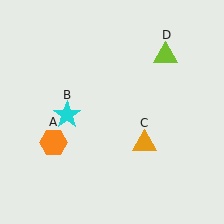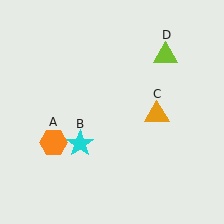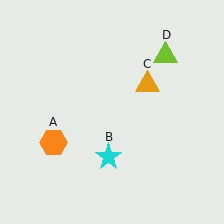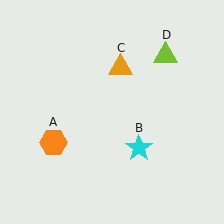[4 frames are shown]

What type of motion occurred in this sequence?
The cyan star (object B), orange triangle (object C) rotated counterclockwise around the center of the scene.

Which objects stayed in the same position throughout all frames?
Orange hexagon (object A) and lime triangle (object D) remained stationary.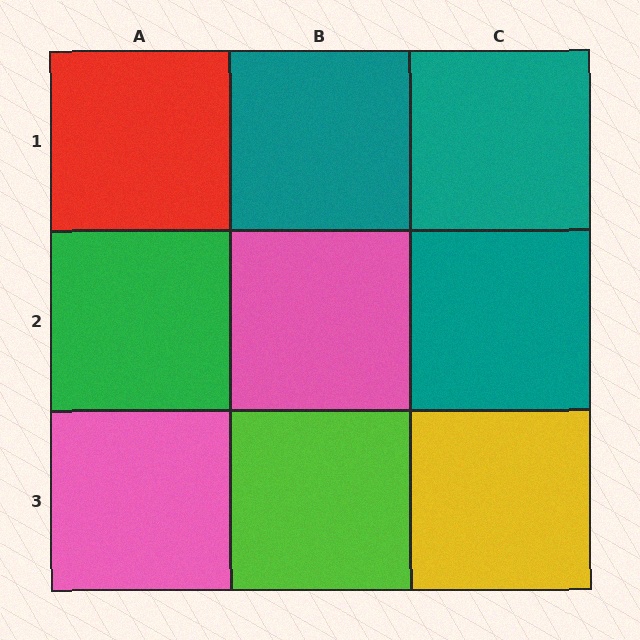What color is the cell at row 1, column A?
Red.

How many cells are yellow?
1 cell is yellow.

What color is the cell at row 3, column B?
Lime.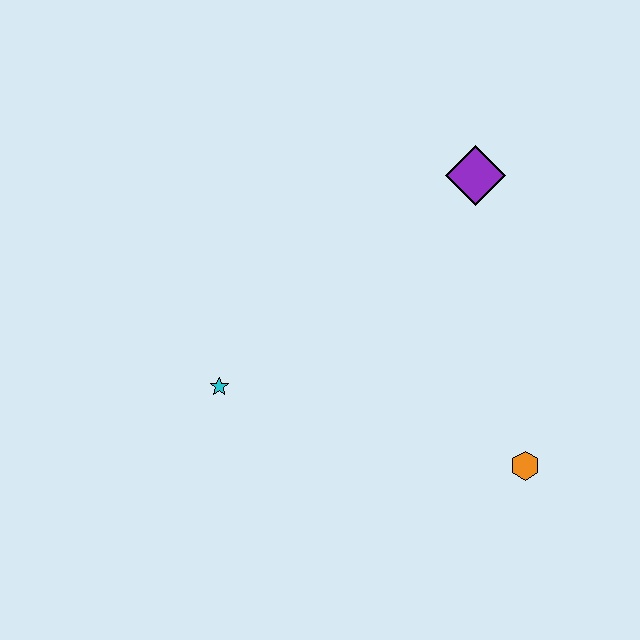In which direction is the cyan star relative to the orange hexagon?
The cyan star is to the left of the orange hexagon.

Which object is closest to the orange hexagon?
The purple diamond is closest to the orange hexagon.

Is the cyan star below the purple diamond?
Yes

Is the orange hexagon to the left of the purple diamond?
No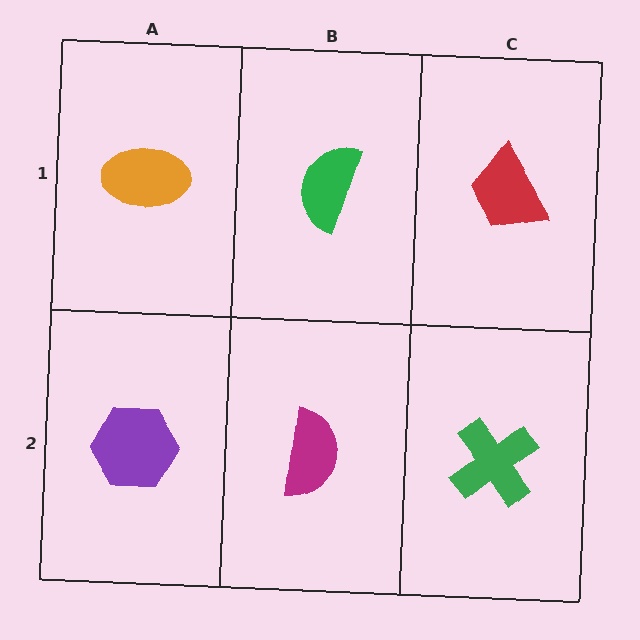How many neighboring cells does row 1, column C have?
2.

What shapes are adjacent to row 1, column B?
A magenta semicircle (row 2, column B), an orange ellipse (row 1, column A), a red trapezoid (row 1, column C).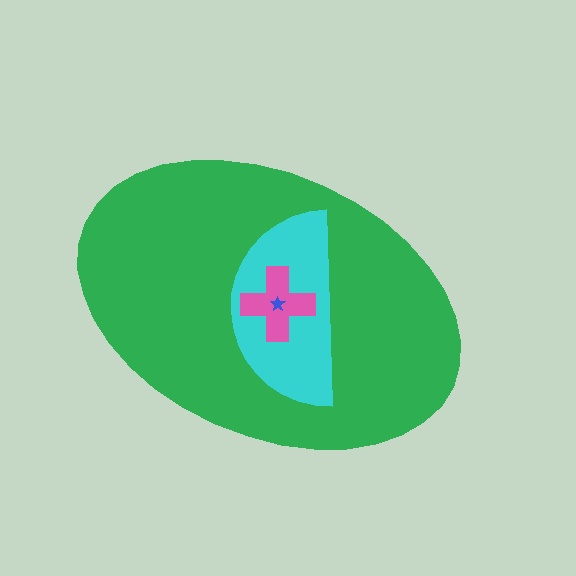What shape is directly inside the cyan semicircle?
The pink cross.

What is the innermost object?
The blue star.